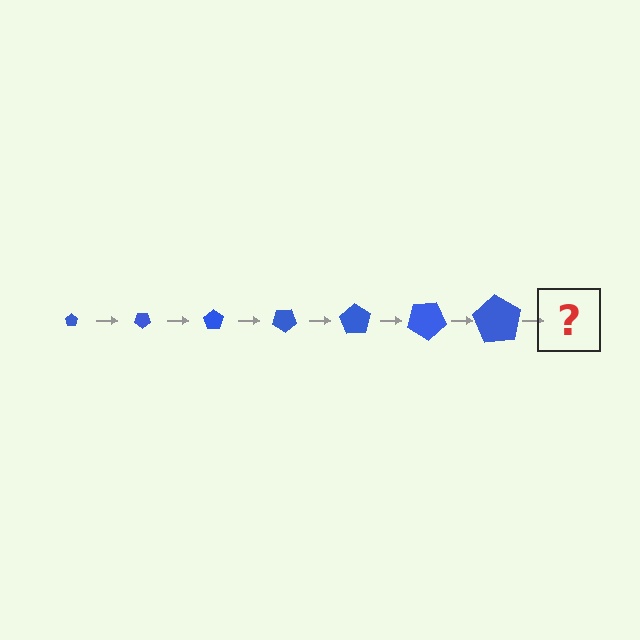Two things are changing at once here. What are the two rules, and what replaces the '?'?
The two rules are that the pentagon grows larger each step and it rotates 35 degrees each step. The '?' should be a pentagon, larger than the previous one and rotated 245 degrees from the start.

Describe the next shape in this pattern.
It should be a pentagon, larger than the previous one and rotated 245 degrees from the start.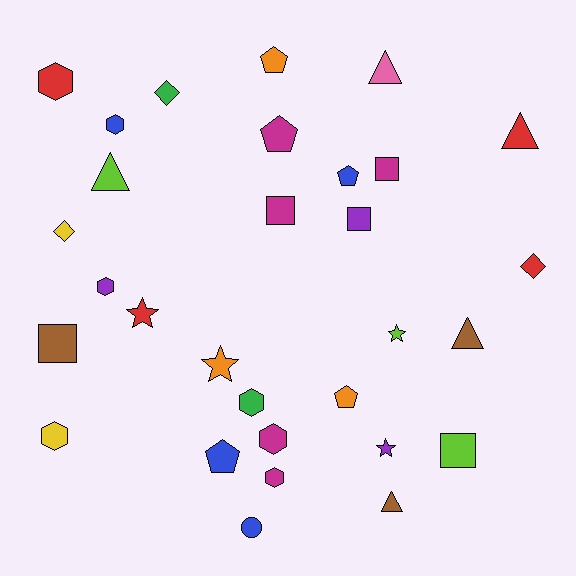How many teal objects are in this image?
There are no teal objects.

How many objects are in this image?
There are 30 objects.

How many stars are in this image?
There are 4 stars.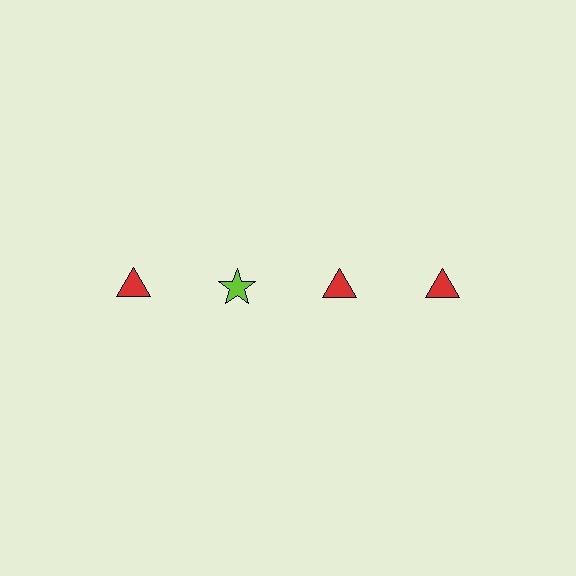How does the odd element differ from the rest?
It differs in both color (lime instead of red) and shape (star instead of triangle).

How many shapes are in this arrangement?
There are 4 shapes arranged in a grid pattern.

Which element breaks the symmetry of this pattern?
The lime star in the top row, second from left column breaks the symmetry. All other shapes are red triangles.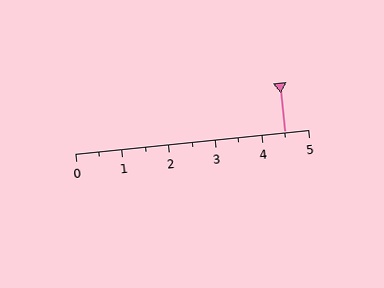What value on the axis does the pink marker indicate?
The marker indicates approximately 4.5.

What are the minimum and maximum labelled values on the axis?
The axis runs from 0 to 5.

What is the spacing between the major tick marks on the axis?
The major ticks are spaced 1 apart.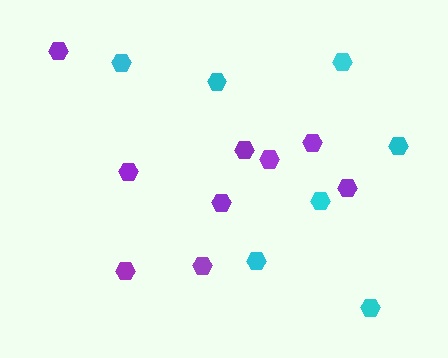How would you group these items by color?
There are 2 groups: one group of cyan hexagons (7) and one group of purple hexagons (9).